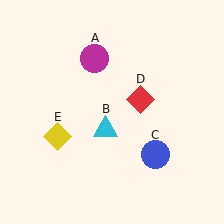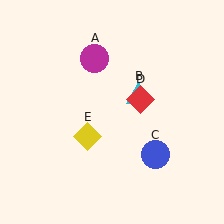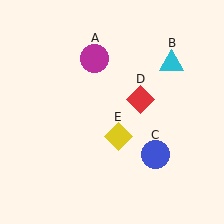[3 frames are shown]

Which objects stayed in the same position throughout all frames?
Magenta circle (object A) and blue circle (object C) and red diamond (object D) remained stationary.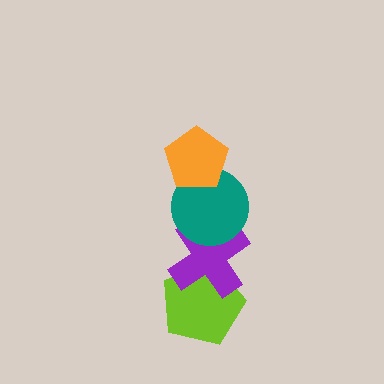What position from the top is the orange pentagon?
The orange pentagon is 1st from the top.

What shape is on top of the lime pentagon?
The purple cross is on top of the lime pentagon.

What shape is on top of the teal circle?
The orange pentagon is on top of the teal circle.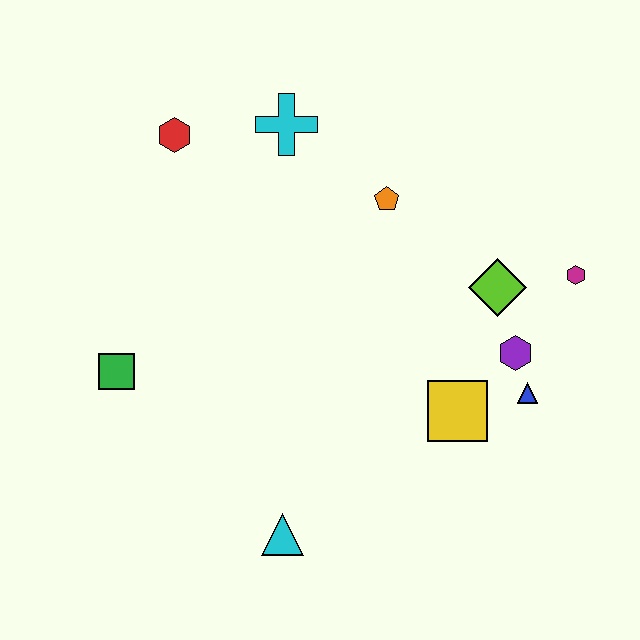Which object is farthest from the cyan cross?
The cyan triangle is farthest from the cyan cross.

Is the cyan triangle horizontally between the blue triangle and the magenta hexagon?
No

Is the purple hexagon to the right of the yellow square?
Yes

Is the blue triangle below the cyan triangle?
No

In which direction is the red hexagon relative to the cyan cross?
The red hexagon is to the left of the cyan cross.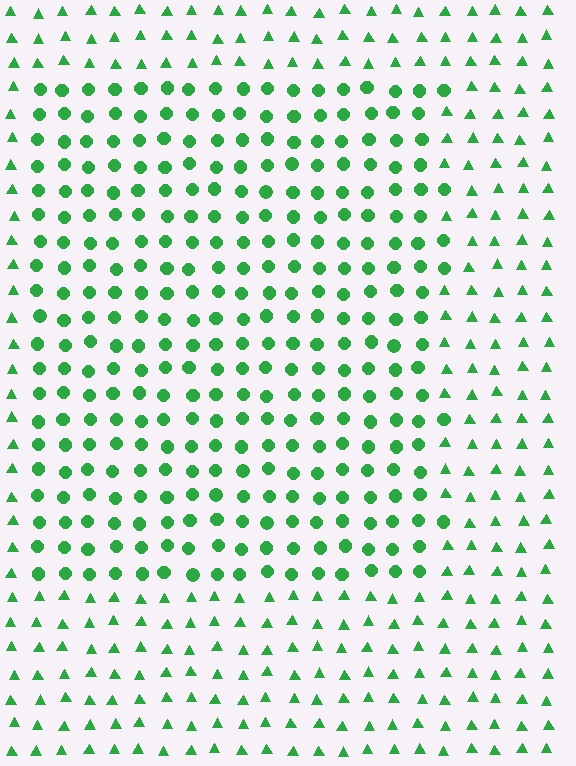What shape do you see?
I see a rectangle.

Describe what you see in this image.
The image is filled with small green elements arranged in a uniform grid. A rectangle-shaped region contains circles, while the surrounding area contains triangles. The boundary is defined purely by the change in element shape.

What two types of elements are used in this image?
The image uses circles inside the rectangle region and triangles outside it.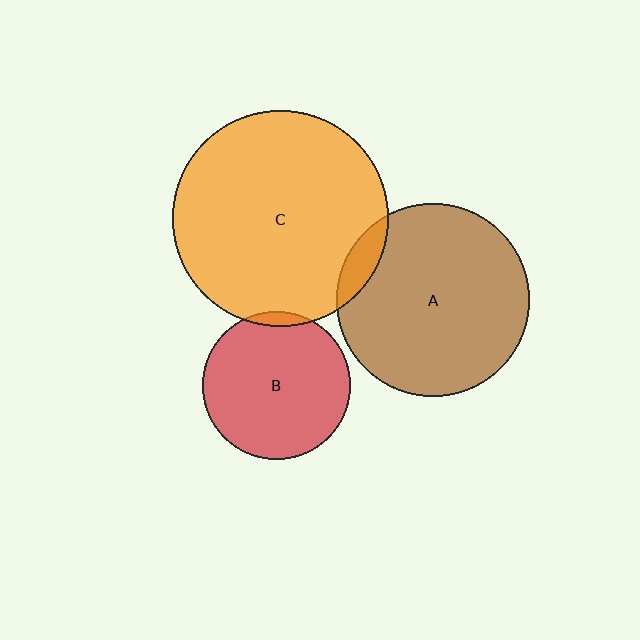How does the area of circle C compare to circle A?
Approximately 1.3 times.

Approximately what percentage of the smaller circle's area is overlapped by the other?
Approximately 10%.